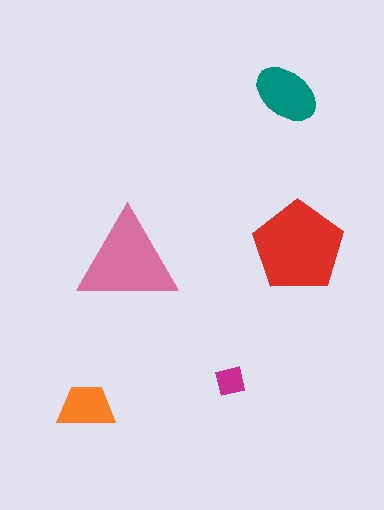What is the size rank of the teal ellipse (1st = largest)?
3rd.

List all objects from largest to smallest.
The red pentagon, the pink triangle, the teal ellipse, the orange trapezoid, the magenta square.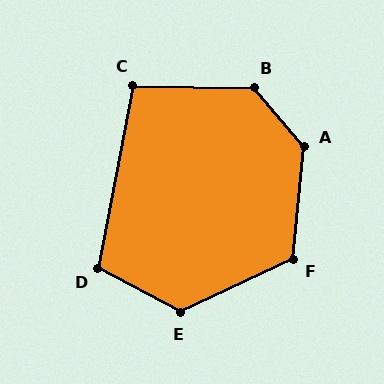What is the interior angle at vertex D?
Approximately 107 degrees (obtuse).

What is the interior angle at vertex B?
Approximately 131 degrees (obtuse).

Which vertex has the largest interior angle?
A, at approximately 134 degrees.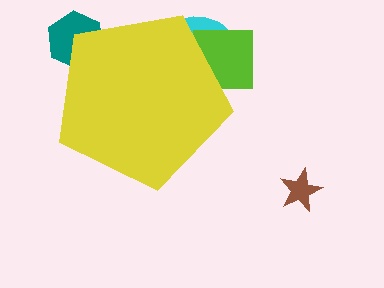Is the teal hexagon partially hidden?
Yes, the teal hexagon is partially hidden behind the yellow pentagon.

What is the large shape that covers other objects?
A yellow pentagon.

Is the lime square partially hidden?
Yes, the lime square is partially hidden behind the yellow pentagon.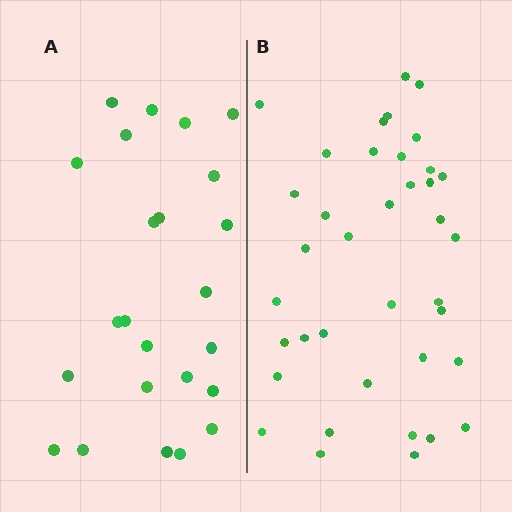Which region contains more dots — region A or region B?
Region B (the right region) has more dots.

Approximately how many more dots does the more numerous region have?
Region B has approximately 15 more dots than region A.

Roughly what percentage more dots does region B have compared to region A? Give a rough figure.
About 60% more.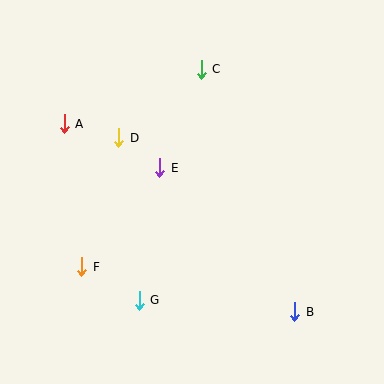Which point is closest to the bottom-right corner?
Point B is closest to the bottom-right corner.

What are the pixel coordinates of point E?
Point E is at (160, 168).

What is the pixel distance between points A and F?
The distance between A and F is 144 pixels.